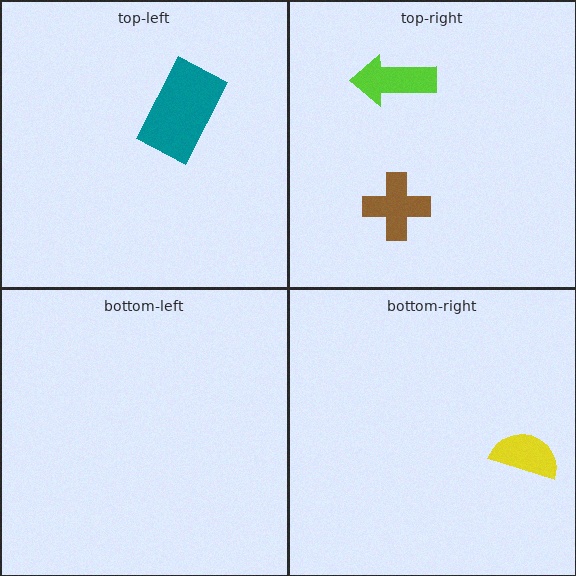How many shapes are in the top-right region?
2.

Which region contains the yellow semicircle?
The bottom-right region.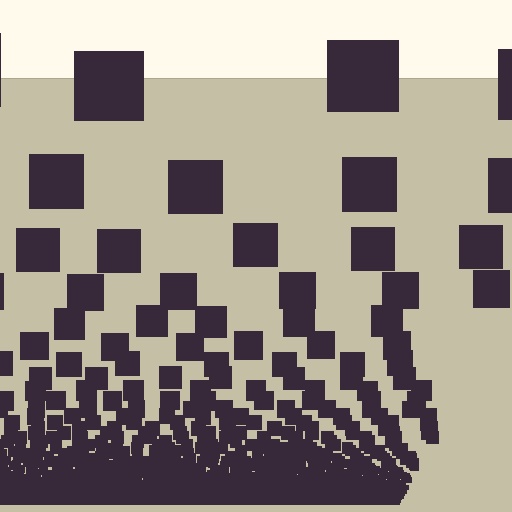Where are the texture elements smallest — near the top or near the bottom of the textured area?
Near the bottom.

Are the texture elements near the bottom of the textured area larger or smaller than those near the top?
Smaller. The gradient is inverted — elements near the bottom are smaller and denser.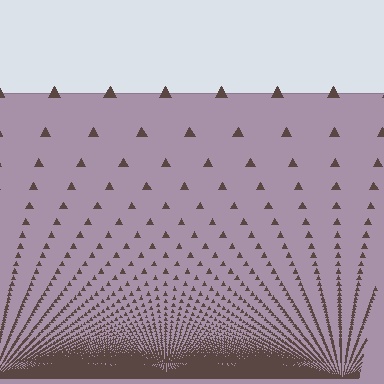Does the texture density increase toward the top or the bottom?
Density increases toward the bottom.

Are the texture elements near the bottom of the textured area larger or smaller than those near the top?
Smaller. The gradient is inverted — elements near the bottom are smaller and denser.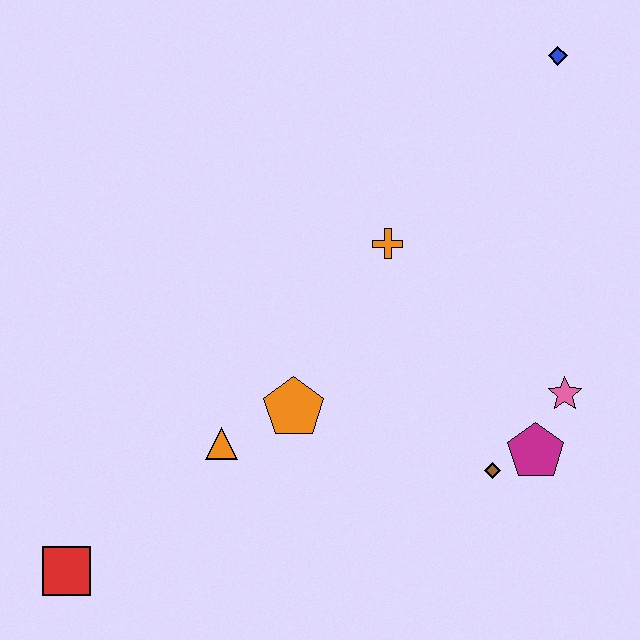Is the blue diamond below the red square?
No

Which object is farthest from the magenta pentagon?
The red square is farthest from the magenta pentagon.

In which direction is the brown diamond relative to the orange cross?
The brown diamond is below the orange cross.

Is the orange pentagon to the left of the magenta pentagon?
Yes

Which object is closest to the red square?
The orange triangle is closest to the red square.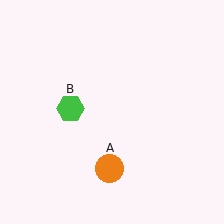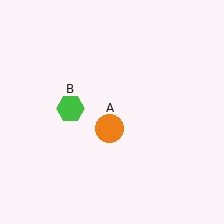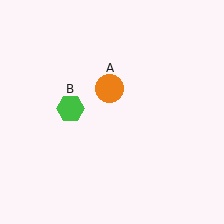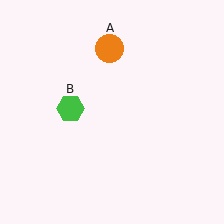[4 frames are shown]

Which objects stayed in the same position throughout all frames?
Green hexagon (object B) remained stationary.